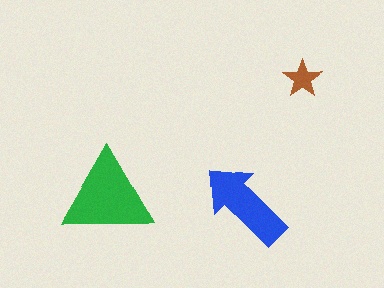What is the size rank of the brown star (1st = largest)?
3rd.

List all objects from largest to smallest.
The green triangle, the blue arrow, the brown star.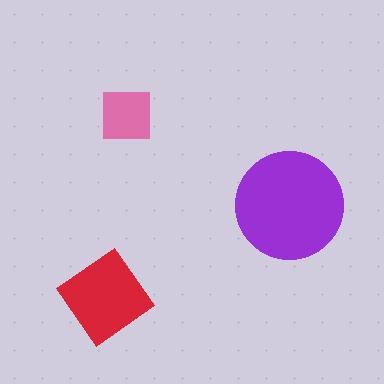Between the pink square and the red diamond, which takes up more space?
The red diamond.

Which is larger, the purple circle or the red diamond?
The purple circle.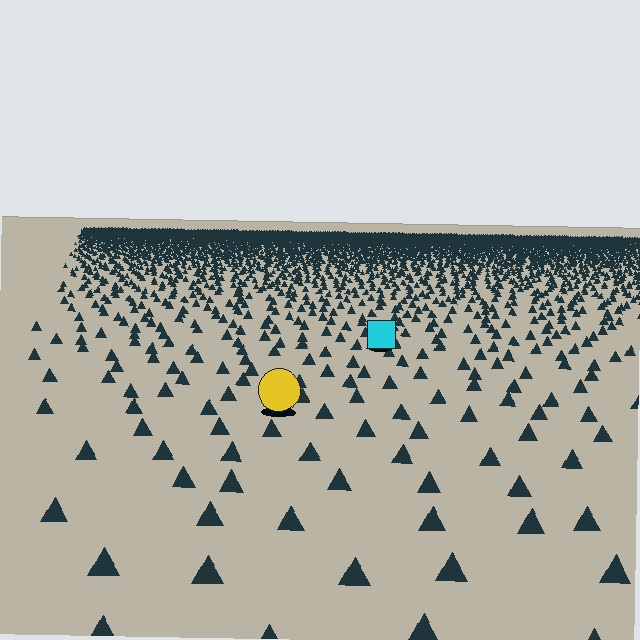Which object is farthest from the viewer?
The cyan square is farthest from the viewer. It appears smaller and the ground texture around it is denser.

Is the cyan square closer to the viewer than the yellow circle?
No. The yellow circle is closer — you can tell from the texture gradient: the ground texture is coarser near it.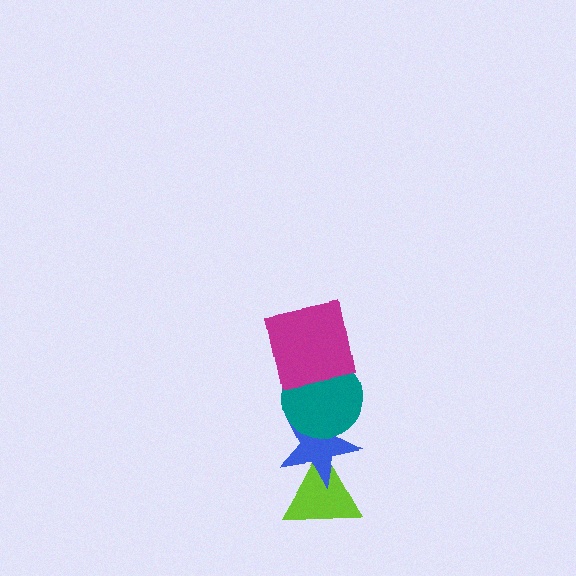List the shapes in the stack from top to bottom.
From top to bottom: the magenta square, the teal circle, the blue star, the lime triangle.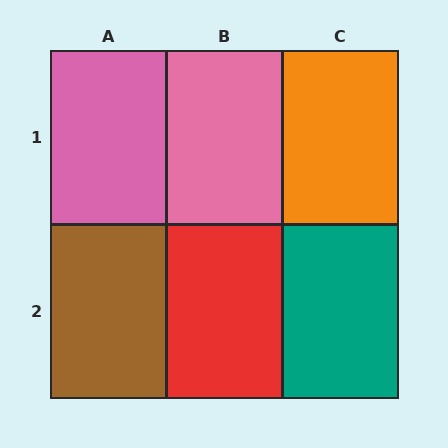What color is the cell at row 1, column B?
Pink.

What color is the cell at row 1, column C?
Orange.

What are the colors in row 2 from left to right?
Brown, red, teal.